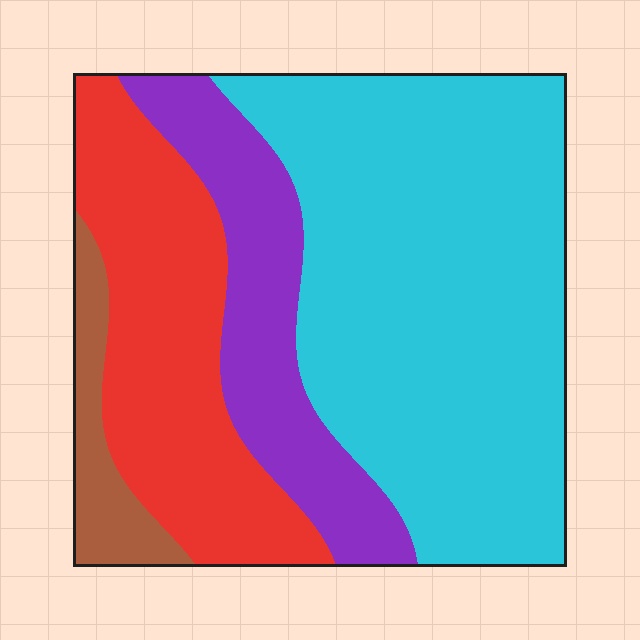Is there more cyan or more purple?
Cyan.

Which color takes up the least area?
Brown, at roughly 5%.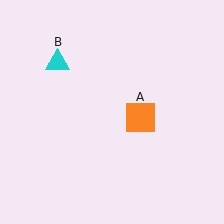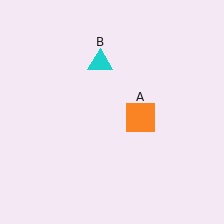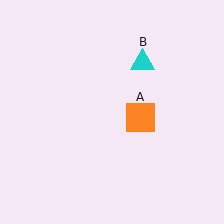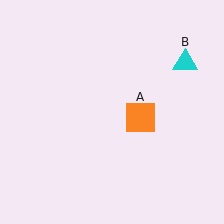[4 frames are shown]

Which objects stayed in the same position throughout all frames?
Orange square (object A) remained stationary.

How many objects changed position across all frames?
1 object changed position: cyan triangle (object B).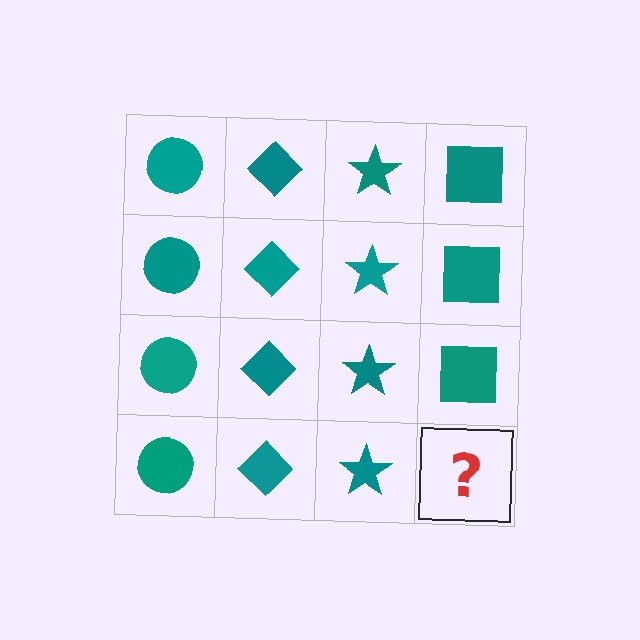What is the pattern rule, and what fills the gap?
The rule is that each column has a consistent shape. The gap should be filled with a teal square.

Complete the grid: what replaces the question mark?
The question mark should be replaced with a teal square.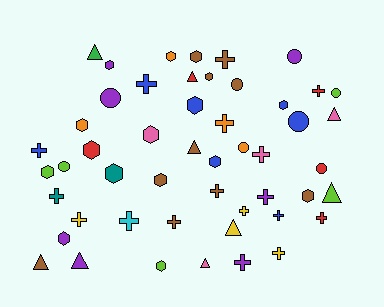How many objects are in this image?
There are 50 objects.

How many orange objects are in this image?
There are 4 orange objects.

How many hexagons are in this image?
There are 16 hexagons.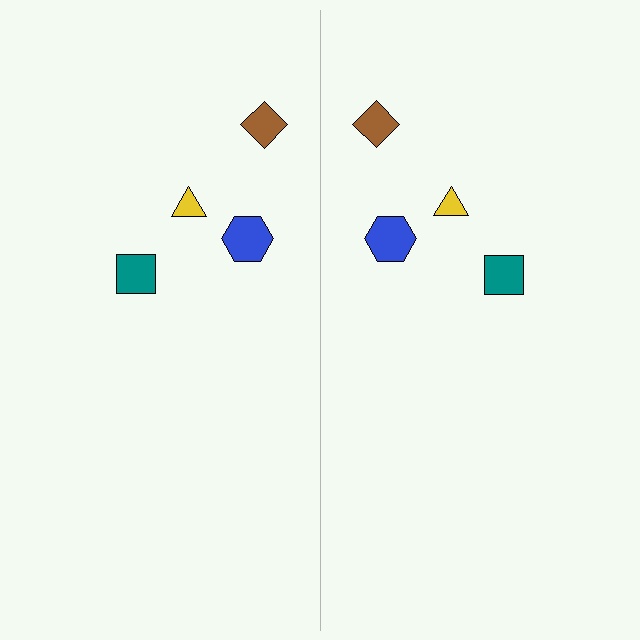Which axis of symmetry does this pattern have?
The pattern has a vertical axis of symmetry running through the center of the image.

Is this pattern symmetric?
Yes, this pattern has bilateral (reflection) symmetry.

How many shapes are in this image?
There are 8 shapes in this image.